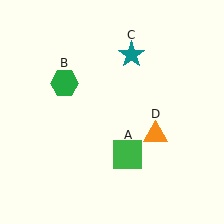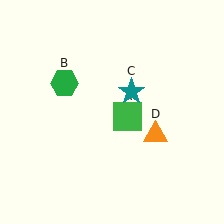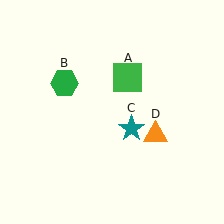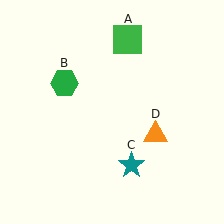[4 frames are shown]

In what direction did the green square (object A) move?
The green square (object A) moved up.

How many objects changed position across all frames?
2 objects changed position: green square (object A), teal star (object C).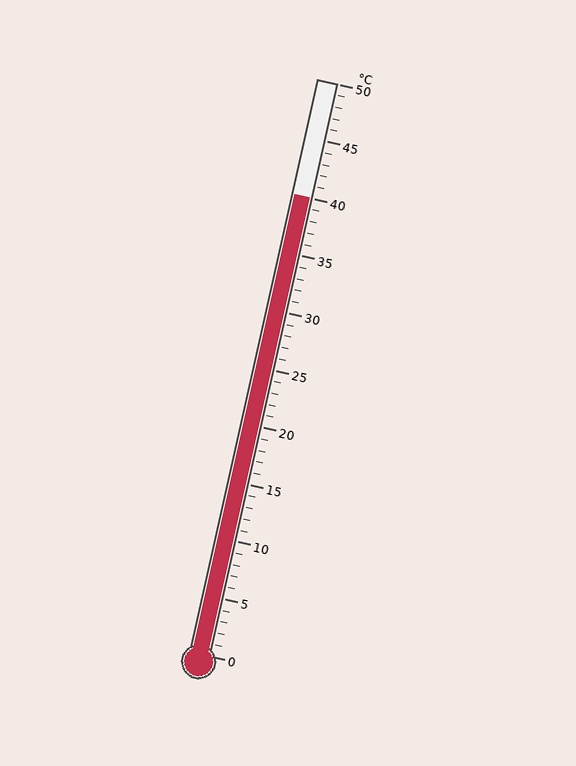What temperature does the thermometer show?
The thermometer shows approximately 40°C.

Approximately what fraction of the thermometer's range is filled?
The thermometer is filled to approximately 80% of its range.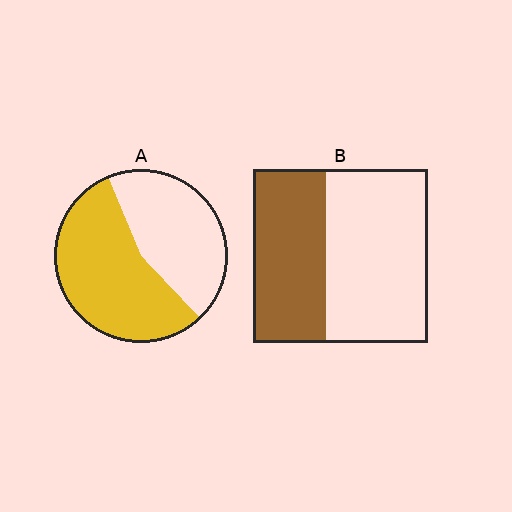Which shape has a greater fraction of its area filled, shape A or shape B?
Shape A.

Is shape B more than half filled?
No.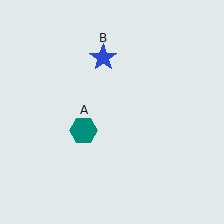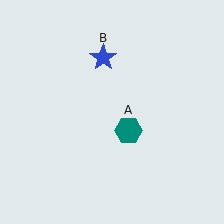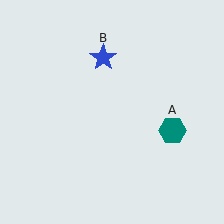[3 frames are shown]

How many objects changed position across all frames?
1 object changed position: teal hexagon (object A).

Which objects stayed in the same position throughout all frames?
Blue star (object B) remained stationary.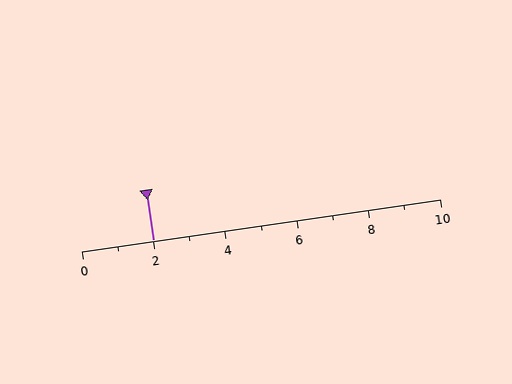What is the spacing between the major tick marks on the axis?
The major ticks are spaced 2 apart.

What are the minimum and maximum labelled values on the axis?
The axis runs from 0 to 10.